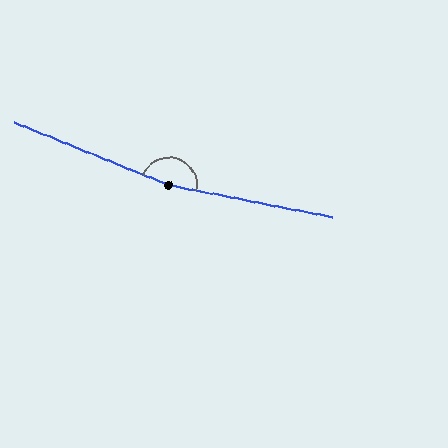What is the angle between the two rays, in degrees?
Approximately 169 degrees.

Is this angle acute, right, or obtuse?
It is obtuse.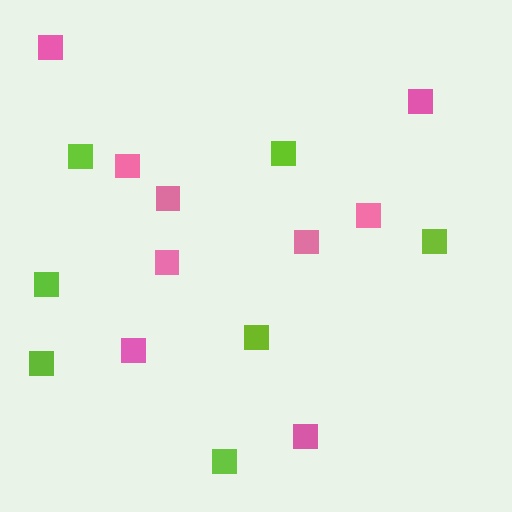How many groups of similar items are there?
There are 2 groups: one group of pink squares (9) and one group of lime squares (7).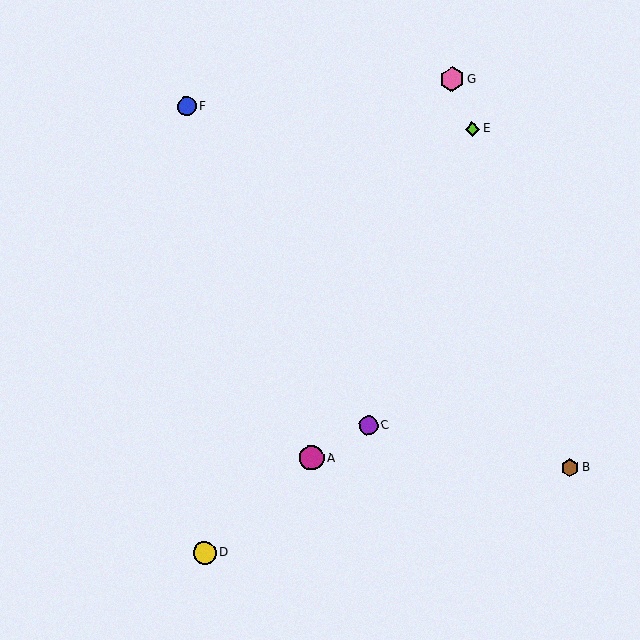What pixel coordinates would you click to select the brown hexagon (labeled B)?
Click at (570, 467) to select the brown hexagon B.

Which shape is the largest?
The magenta circle (labeled A) is the largest.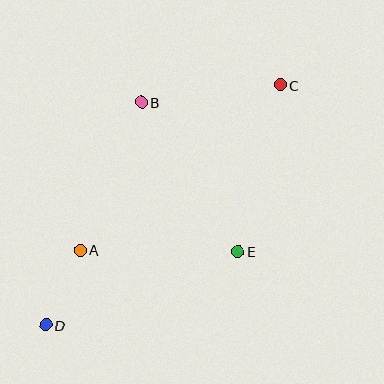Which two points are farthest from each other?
Points C and D are farthest from each other.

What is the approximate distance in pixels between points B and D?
The distance between B and D is approximately 242 pixels.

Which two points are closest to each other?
Points A and D are closest to each other.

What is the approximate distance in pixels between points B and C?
The distance between B and C is approximately 140 pixels.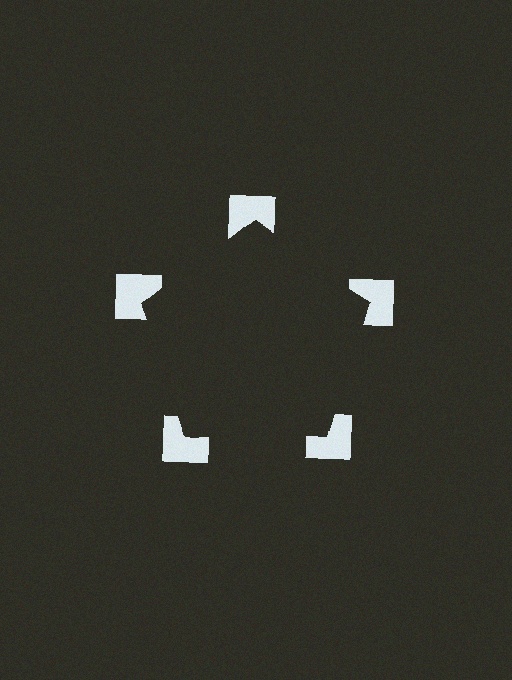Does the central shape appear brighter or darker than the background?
It typically appears slightly darker than the background, even though no actual brightness change is drawn.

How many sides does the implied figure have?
5 sides.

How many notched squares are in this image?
There are 5 — one at each vertex of the illusory pentagon.